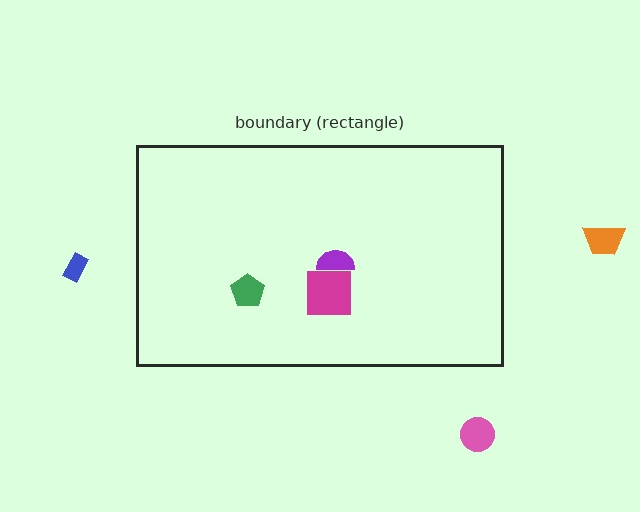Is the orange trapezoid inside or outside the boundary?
Outside.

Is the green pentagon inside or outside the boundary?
Inside.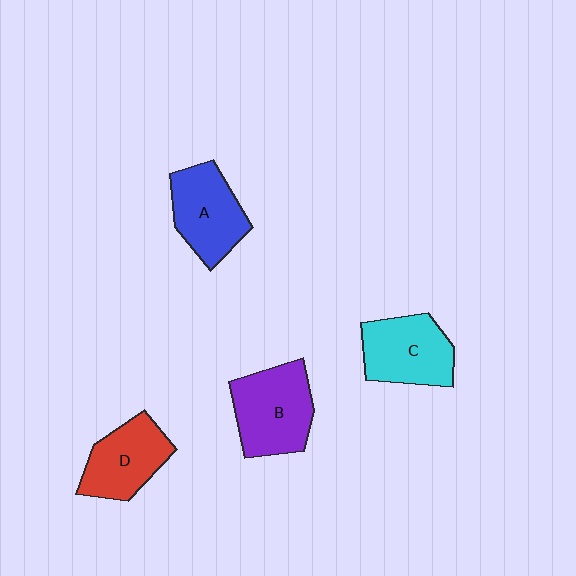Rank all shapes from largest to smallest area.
From largest to smallest: B (purple), C (cyan), A (blue), D (red).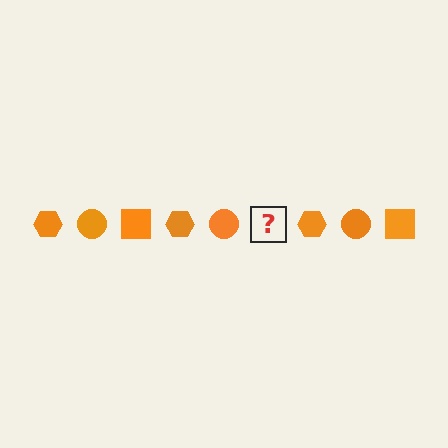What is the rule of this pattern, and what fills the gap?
The rule is that the pattern cycles through hexagon, circle, square shapes in orange. The gap should be filled with an orange square.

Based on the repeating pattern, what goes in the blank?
The blank should be an orange square.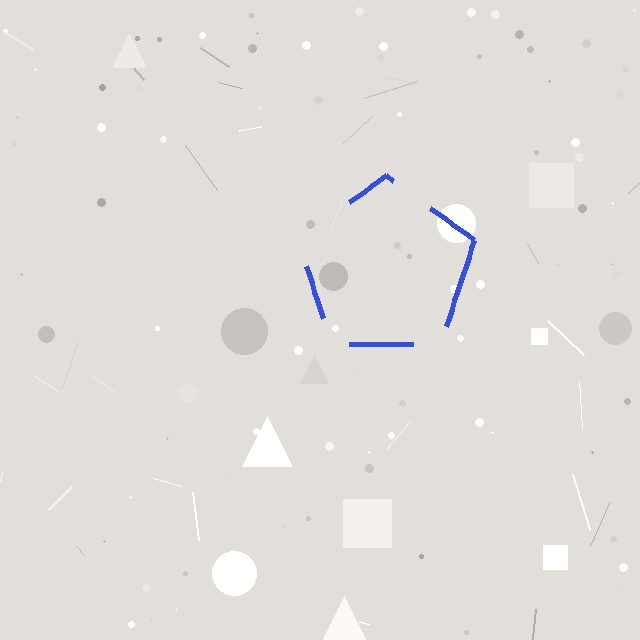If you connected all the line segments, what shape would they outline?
They would outline a pentagon.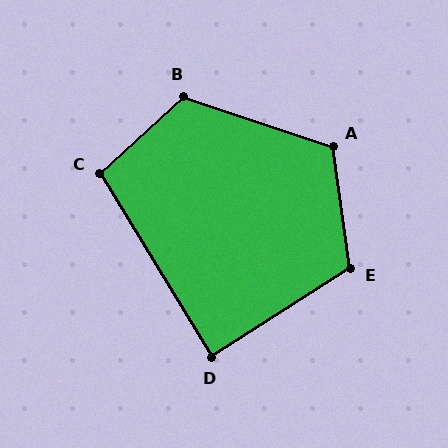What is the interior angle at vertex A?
Approximately 117 degrees (obtuse).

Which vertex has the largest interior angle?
B, at approximately 119 degrees.